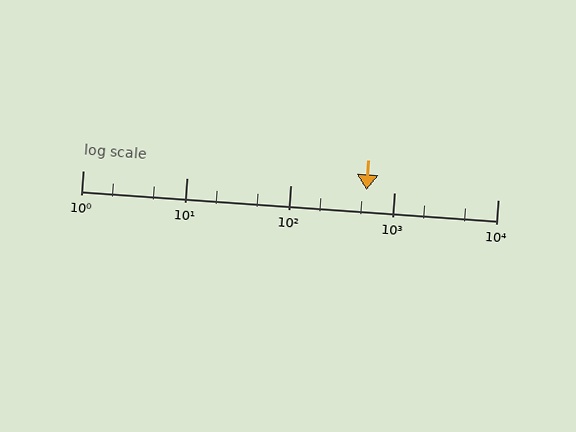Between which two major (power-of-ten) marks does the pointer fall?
The pointer is between 100 and 1000.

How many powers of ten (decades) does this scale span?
The scale spans 4 decades, from 1 to 10000.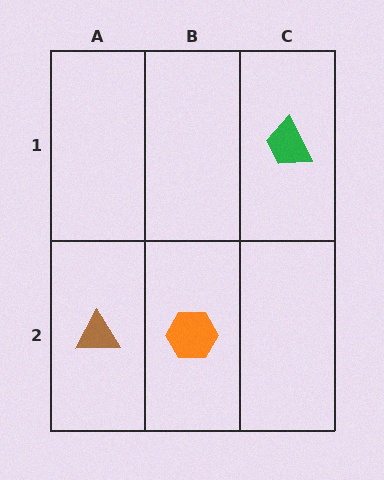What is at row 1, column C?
A green trapezoid.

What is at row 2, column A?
A brown triangle.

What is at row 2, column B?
An orange hexagon.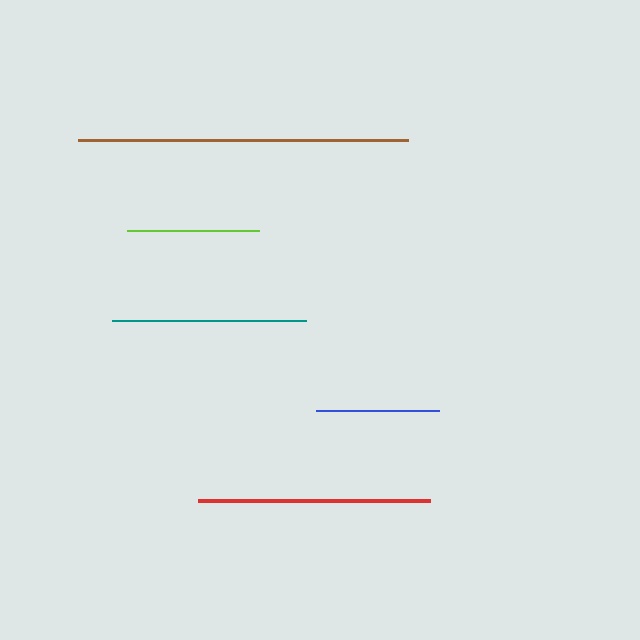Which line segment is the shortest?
The blue line is the shortest at approximately 123 pixels.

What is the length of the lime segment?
The lime segment is approximately 133 pixels long.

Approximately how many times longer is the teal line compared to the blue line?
The teal line is approximately 1.6 times the length of the blue line.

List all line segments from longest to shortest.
From longest to shortest: brown, red, teal, lime, blue.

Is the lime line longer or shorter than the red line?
The red line is longer than the lime line.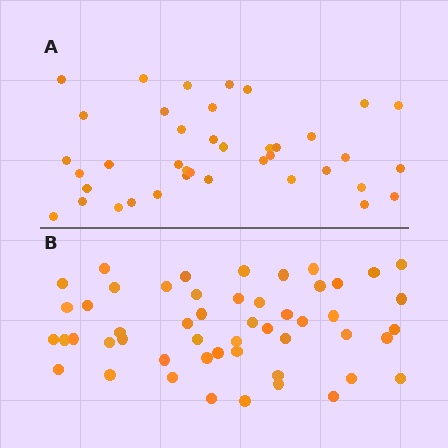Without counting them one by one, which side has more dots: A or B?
Region B (the bottom region) has more dots.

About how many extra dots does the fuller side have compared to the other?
Region B has roughly 12 or so more dots than region A.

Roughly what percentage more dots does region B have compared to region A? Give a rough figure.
About 30% more.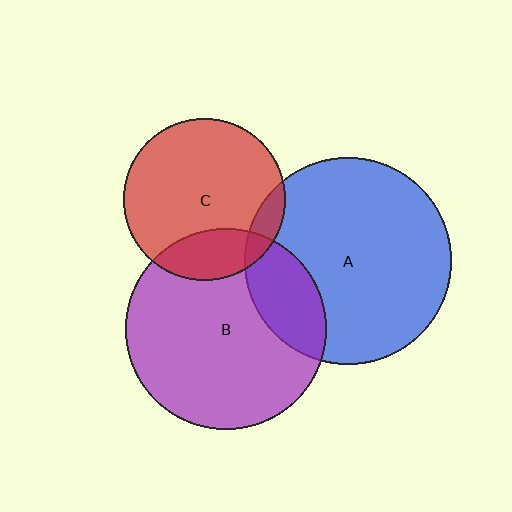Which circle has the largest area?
Circle A (blue).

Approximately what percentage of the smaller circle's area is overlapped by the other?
Approximately 20%.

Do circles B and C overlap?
Yes.